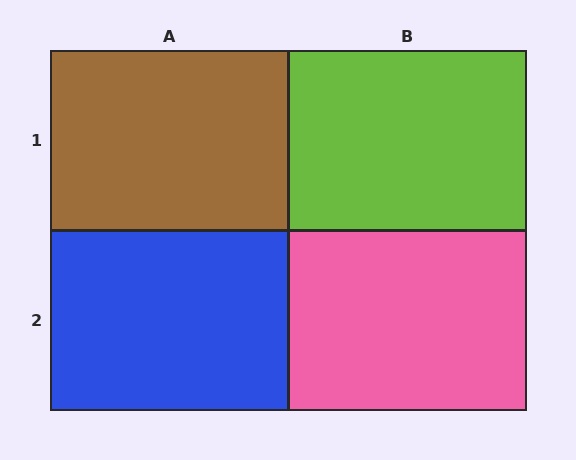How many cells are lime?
1 cell is lime.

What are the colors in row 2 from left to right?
Blue, pink.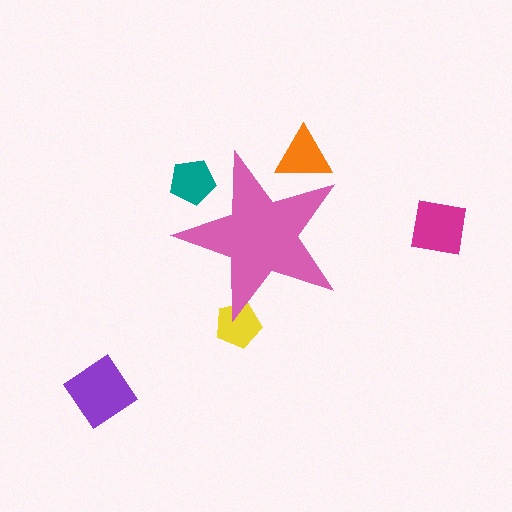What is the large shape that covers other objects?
A pink star.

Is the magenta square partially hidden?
No, the magenta square is fully visible.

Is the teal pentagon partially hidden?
Yes, the teal pentagon is partially hidden behind the pink star.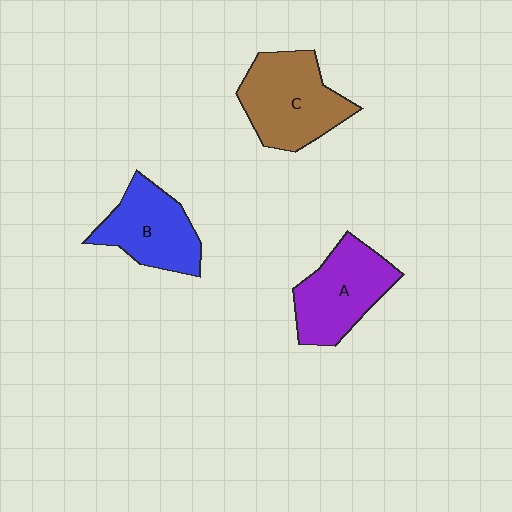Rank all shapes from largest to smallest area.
From largest to smallest: C (brown), A (purple), B (blue).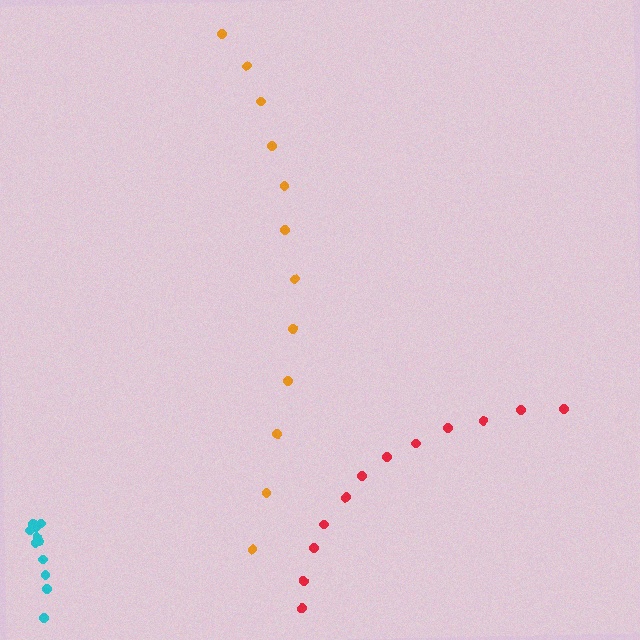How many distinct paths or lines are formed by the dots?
There are 3 distinct paths.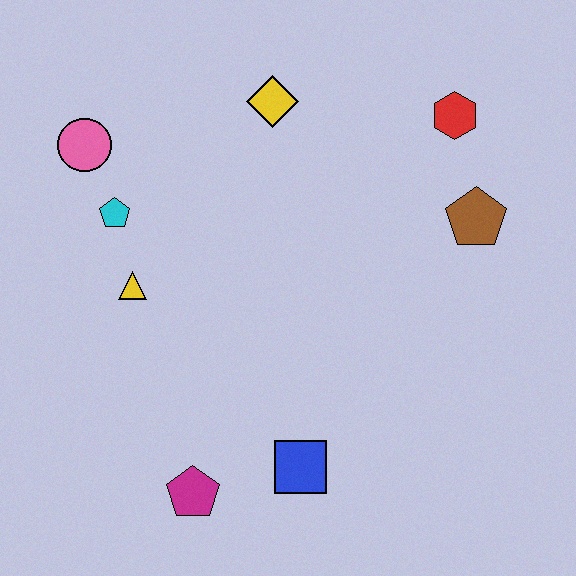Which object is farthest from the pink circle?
The brown pentagon is farthest from the pink circle.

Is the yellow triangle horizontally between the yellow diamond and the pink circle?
Yes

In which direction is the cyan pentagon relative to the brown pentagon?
The cyan pentagon is to the left of the brown pentagon.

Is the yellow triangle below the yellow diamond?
Yes